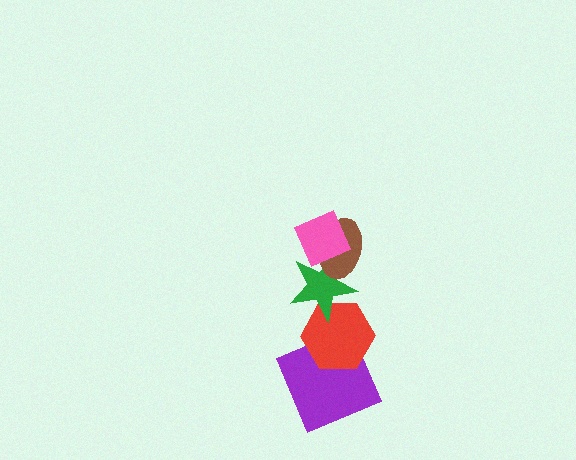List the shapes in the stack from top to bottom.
From top to bottom: the pink diamond, the brown ellipse, the green star, the red hexagon, the purple square.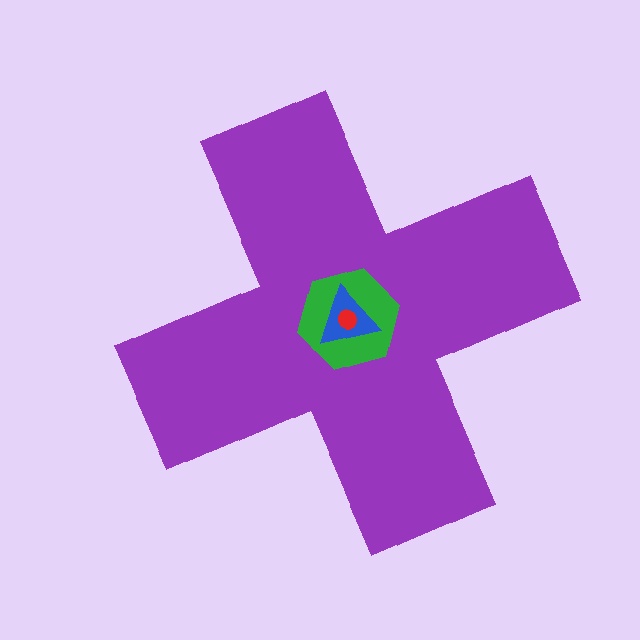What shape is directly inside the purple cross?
The green hexagon.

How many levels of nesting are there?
4.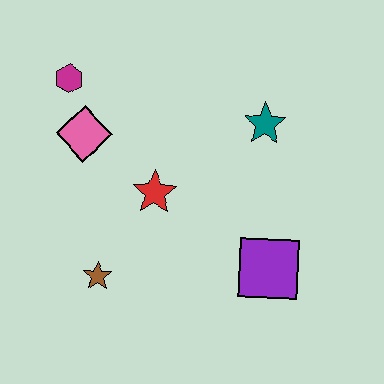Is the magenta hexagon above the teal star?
Yes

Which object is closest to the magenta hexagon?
The pink diamond is closest to the magenta hexagon.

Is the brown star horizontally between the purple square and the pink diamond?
Yes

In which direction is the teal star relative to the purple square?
The teal star is above the purple square.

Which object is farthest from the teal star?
The brown star is farthest from the teal star.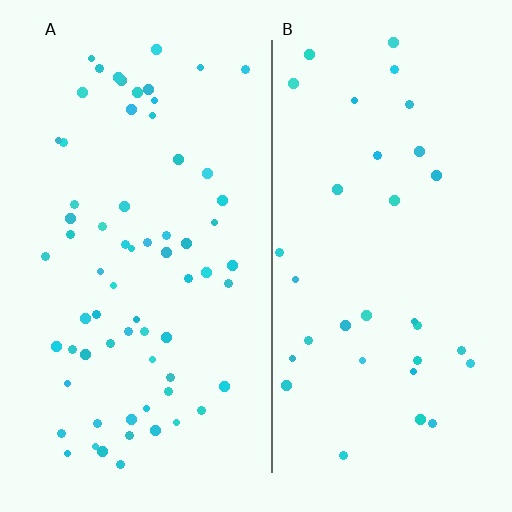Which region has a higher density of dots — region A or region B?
A (the left).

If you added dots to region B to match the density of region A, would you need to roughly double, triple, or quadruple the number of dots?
Approximately double.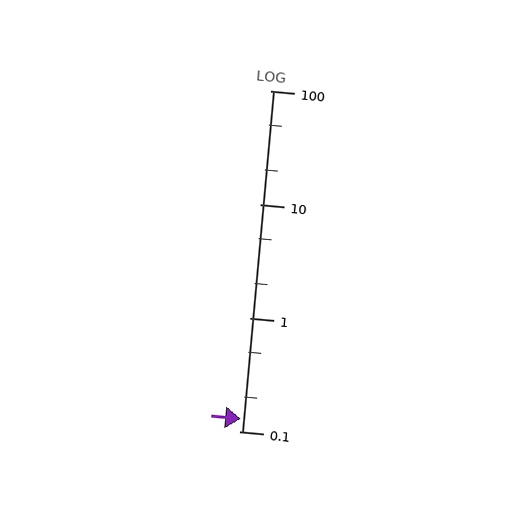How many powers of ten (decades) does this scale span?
The scale spans 3 decades, from 0.1 to 100.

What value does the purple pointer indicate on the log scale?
The pointer indicates approximately 0.13.